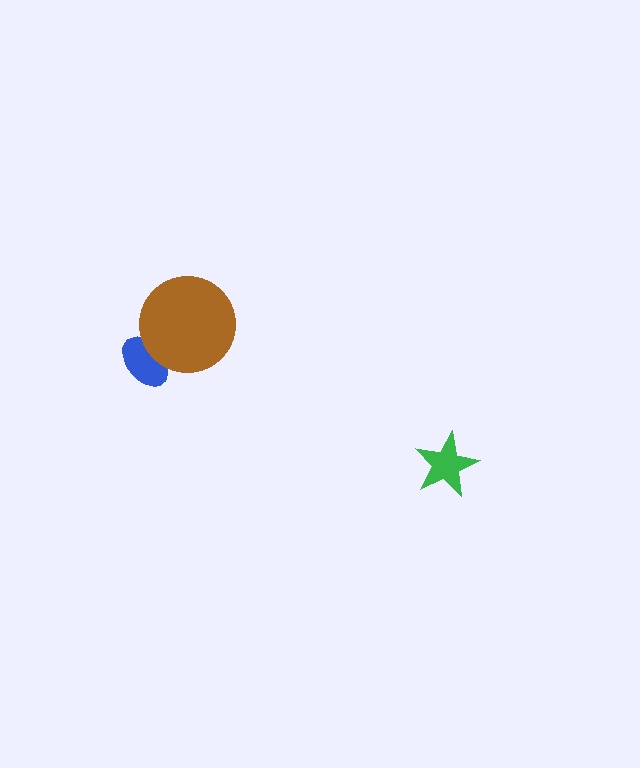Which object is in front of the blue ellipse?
The brown circle is in front of the blue ellipse.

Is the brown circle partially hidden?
No, no other shape covers it.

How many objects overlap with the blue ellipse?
1 object overlaps with the blue ellipse.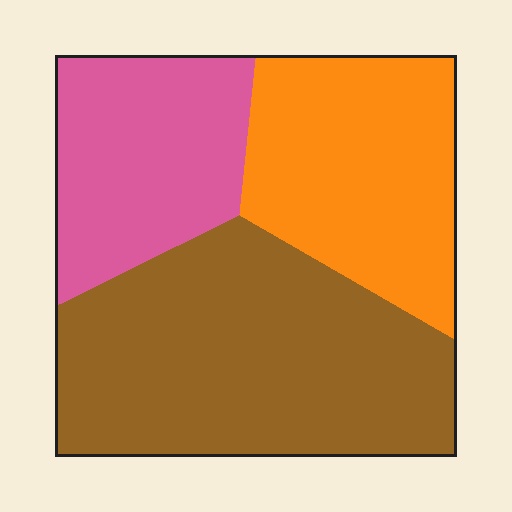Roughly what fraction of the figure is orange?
Orange covers roughly 30% of the figure.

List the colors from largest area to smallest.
From largest to smallest: brown, orange, pink.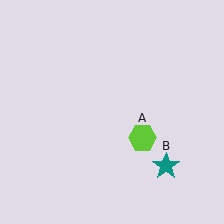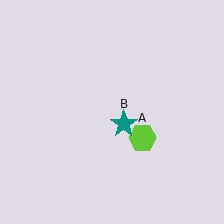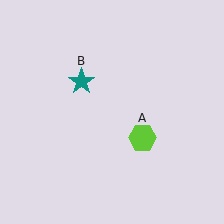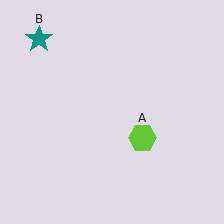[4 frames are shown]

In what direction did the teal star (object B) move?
The teal star (object B) moved up and to the left.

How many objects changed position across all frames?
1 object changed position: teal star (object B).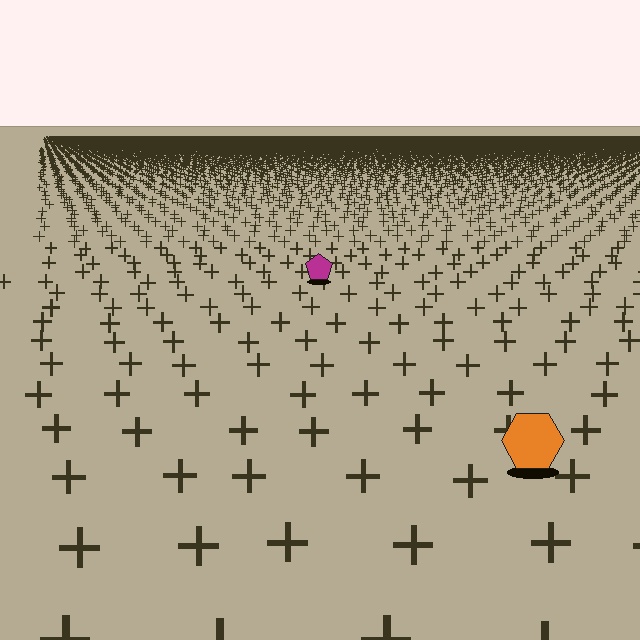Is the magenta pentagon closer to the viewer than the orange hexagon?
No. The orange hexagon is closer — you can tell from the texture gradient: the ground texture is coarser near it.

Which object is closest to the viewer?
The orange hexagon is closest. The texture marks near it are larger and more spread out.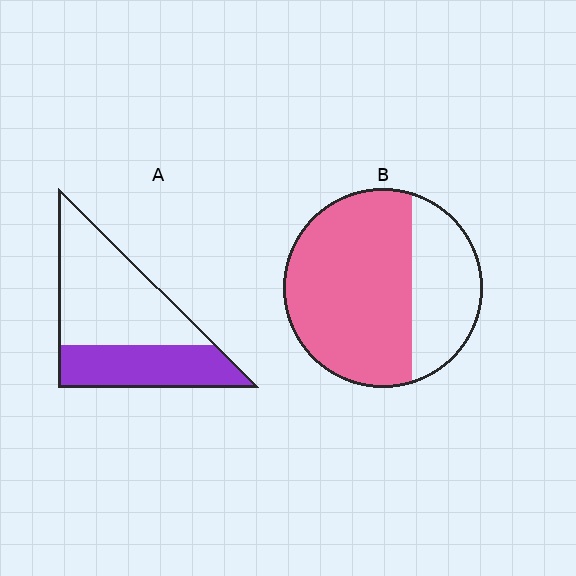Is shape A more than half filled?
No.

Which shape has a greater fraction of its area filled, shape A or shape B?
Shape B.